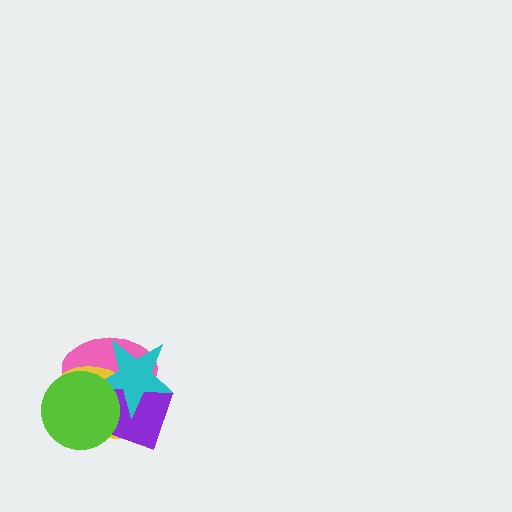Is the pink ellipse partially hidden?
Yes, it is partially covered by another shape.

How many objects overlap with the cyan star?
4 objects overlap with the cyan star.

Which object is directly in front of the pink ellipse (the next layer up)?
The yellow ellipse is directly in front of the pink ellipse.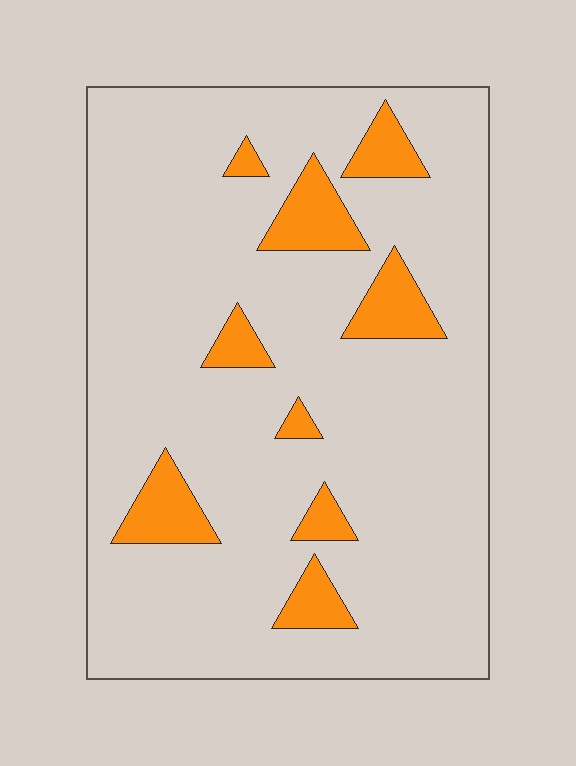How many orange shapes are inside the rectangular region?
9.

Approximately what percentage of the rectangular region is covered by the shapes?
Approximately 15%.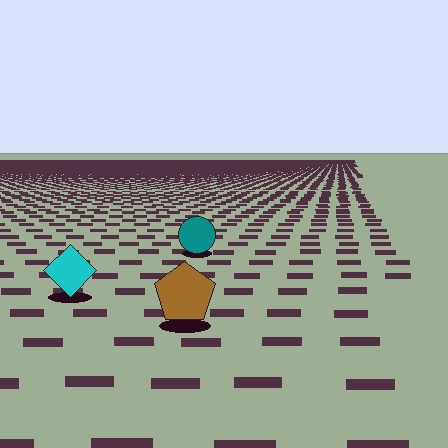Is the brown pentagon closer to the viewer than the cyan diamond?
Yes. The brown pentagon is closer — you can tell from the texture gradient: the ground texture is coarser near it.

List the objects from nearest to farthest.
From nearest to farthest: the brown pentagon, the cyan diamond, the teal circle.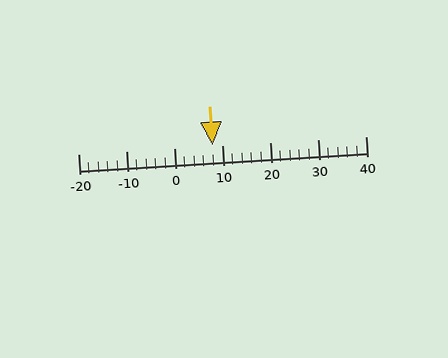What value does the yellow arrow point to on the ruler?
The yellow arrow points to approximately 8.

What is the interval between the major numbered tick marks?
The major tick marks are spaced 10 units apart.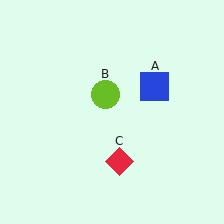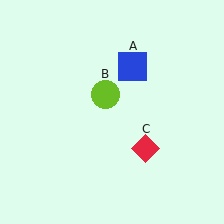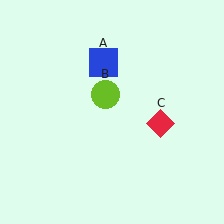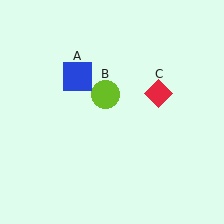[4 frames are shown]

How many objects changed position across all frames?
2 objects changed position: blue square (object A), red diamond (object C).